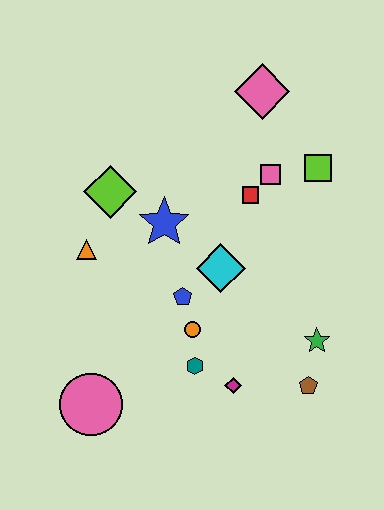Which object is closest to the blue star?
The lime diamond is closest to the blue star.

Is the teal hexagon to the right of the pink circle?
Yes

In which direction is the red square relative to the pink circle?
The red square is above the pink circle.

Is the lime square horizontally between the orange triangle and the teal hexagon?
No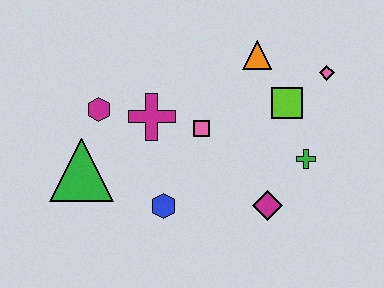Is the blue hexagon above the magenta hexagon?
No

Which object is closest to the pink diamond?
The lime square is closest to the pink diamond.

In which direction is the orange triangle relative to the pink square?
The orange triangle is above the pink square.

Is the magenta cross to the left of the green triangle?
No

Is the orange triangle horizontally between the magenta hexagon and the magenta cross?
No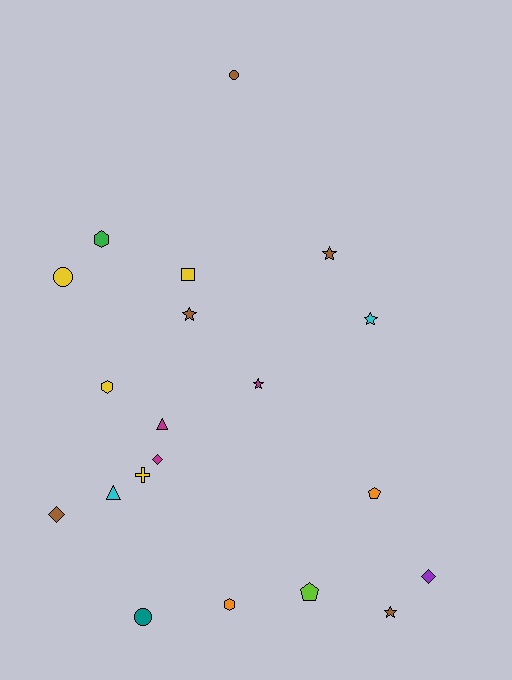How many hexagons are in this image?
There are 3 hexagons.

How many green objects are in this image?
There is 1 green object.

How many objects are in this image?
There are 20 objects.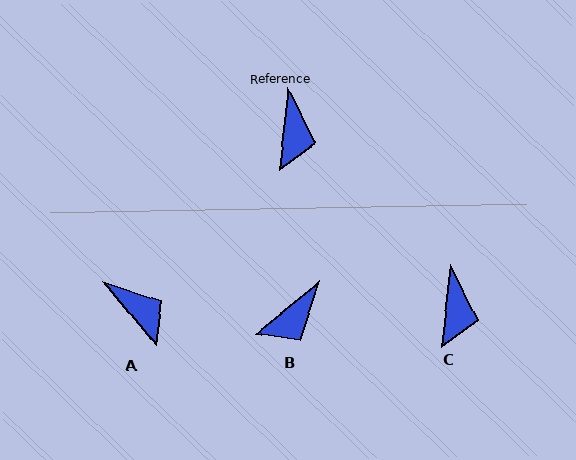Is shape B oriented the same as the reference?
No, it is off by about 44 degrees.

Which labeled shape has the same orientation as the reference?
C.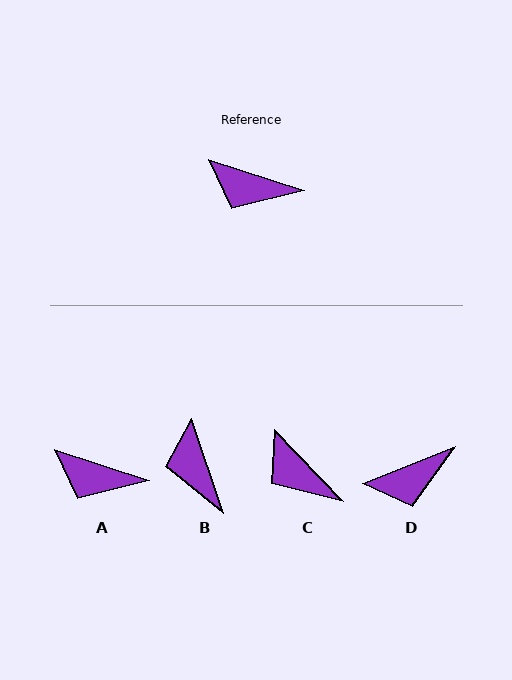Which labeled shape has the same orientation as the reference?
A.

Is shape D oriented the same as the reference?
No, it is off by about 40 degrees.